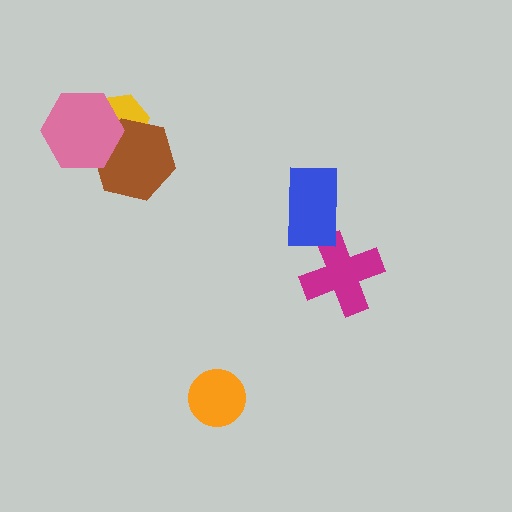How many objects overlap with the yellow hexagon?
2 objects overlap with the yellow hexagon.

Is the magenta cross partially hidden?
No, no other shape covers it.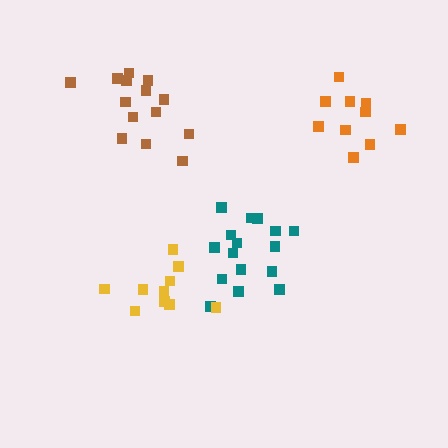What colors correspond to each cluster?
The clusters are colored: teal, brown, yellow, orange.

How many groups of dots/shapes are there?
There are 4 groups.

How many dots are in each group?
Group 1: 16 dots, Group 2: 14 dots, Group 3: 10 dots, Group 4: 10 dots (50 total).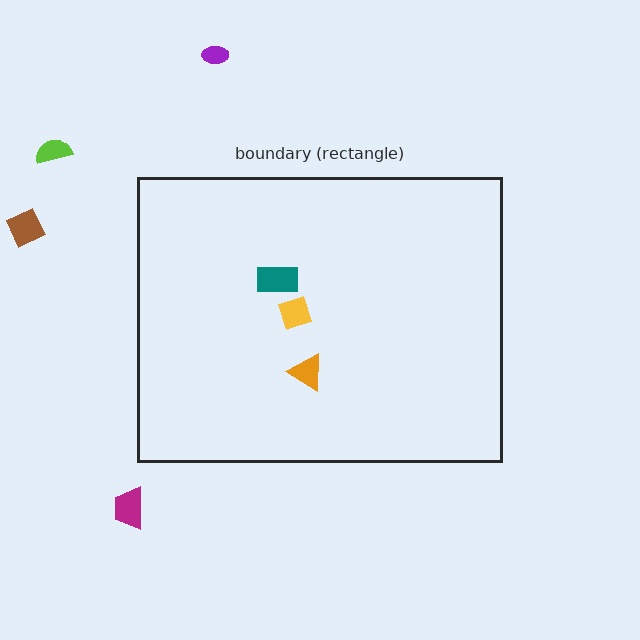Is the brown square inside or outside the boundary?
Outside.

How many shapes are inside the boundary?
3 inside, 4 outside.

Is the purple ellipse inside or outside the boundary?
Outside.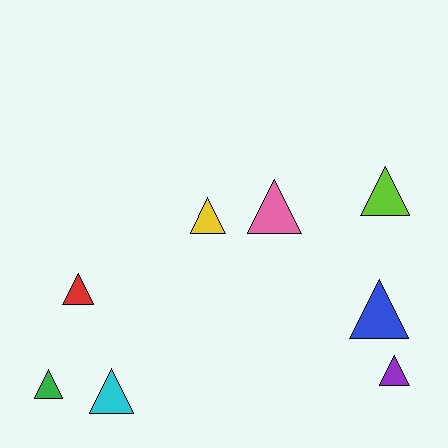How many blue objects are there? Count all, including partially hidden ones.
There is 1 blue object.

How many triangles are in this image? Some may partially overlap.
There are 8 triangles.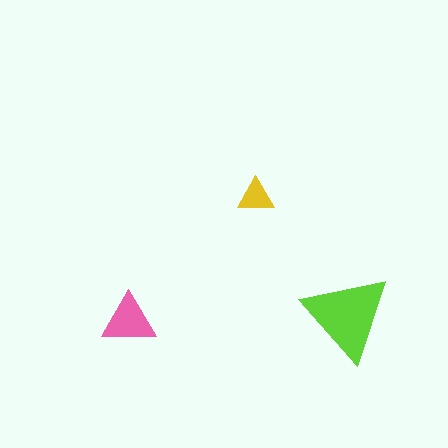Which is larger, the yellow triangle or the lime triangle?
The lime one.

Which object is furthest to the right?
The lime triangle is rightmost.